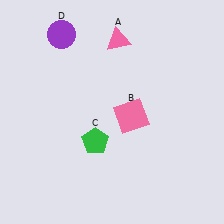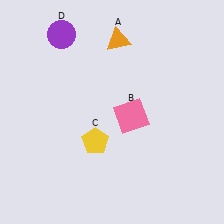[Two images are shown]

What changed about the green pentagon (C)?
In Image 1, C is green. In Image 2, it changed to yellow.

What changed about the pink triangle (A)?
In Image 1, A is pink. In Image 2, it changed to orange.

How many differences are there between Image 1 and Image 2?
There are 2 differences between the two images.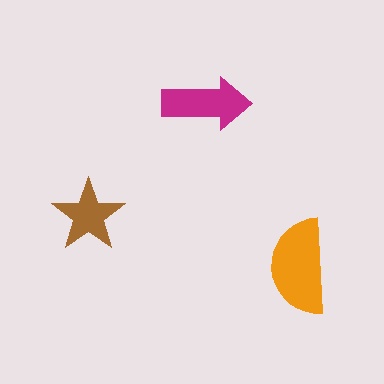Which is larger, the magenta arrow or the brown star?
The magenta arrow.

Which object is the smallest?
The brown star.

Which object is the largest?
The orange semicircle.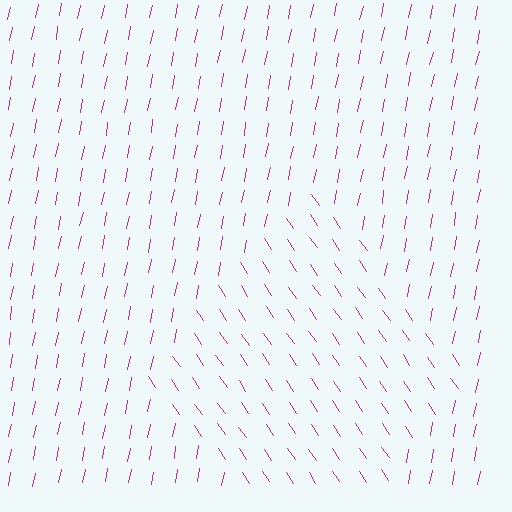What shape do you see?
I see a diamond.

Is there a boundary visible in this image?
Yes, there is a texture boundary formed by a change in line orientation.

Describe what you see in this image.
The image is filled with small magenta line segments. A diamond region in the image has lines oriented differently from the surrounding lines, creating a visible texture boundary.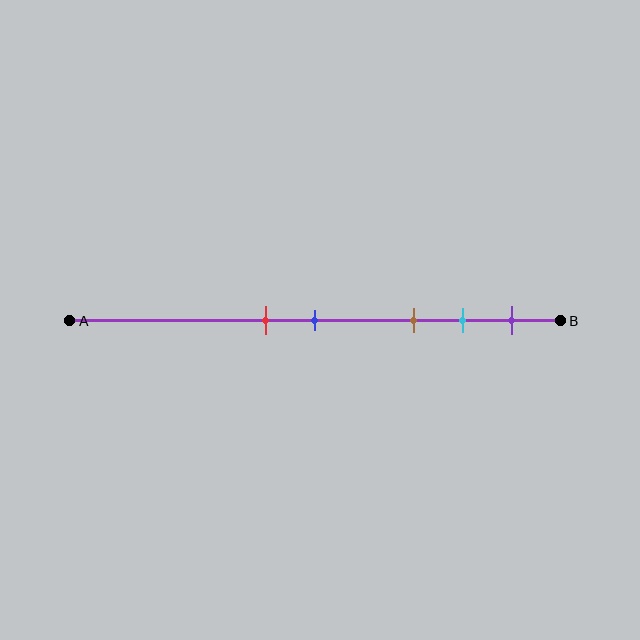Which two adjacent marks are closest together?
The red and blue marks are the closest adjacent pair.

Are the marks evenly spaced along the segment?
No, the marks are not evenly spaced.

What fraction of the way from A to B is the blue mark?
The blue mark is approximately 50% (0.5) of the way from A to B.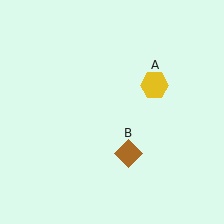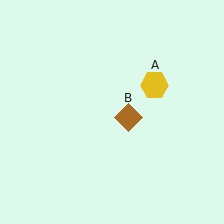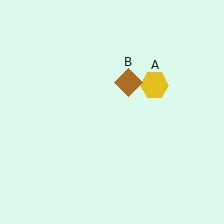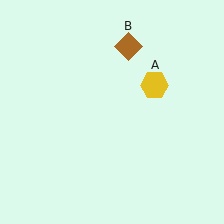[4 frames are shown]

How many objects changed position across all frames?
1 object changed position: brown diamond (object B).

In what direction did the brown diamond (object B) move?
The brown diamond (object B) moved up.